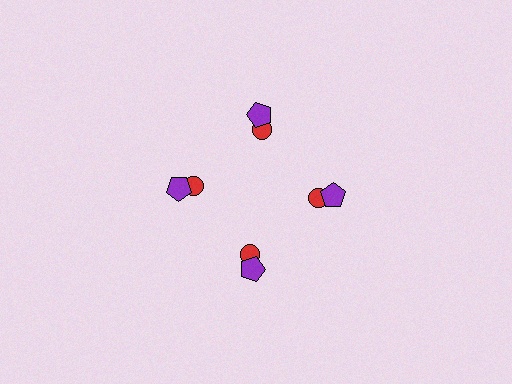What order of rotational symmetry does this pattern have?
This pattern has 4-fold rotational symmetry.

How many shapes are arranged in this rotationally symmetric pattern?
There are 8 shapes, arranged in 4 groups of 2.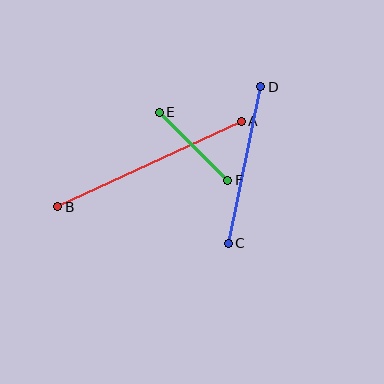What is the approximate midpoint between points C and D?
The midpoint is at approximately (245, 165) pixels.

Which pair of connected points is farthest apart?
Points A and B are farthest apart.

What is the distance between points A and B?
The distance is approximately 202 pixels.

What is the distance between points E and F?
The distance is approximately 97 pixels.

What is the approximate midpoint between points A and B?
The midpoint is at approximately (150, 164) pixels.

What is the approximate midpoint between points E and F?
The midpoint is at approximately (194, 146) pixels.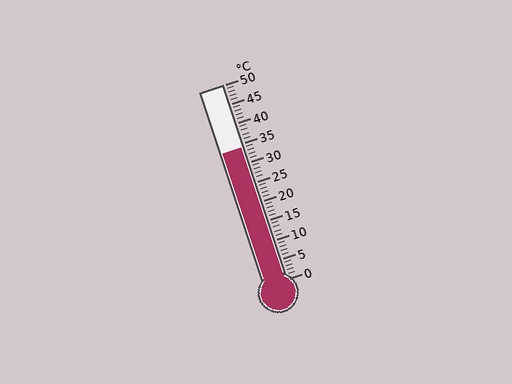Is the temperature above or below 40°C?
The temperature is below 40°C.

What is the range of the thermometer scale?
The thermometer scale ranges from 0°C to 50°C.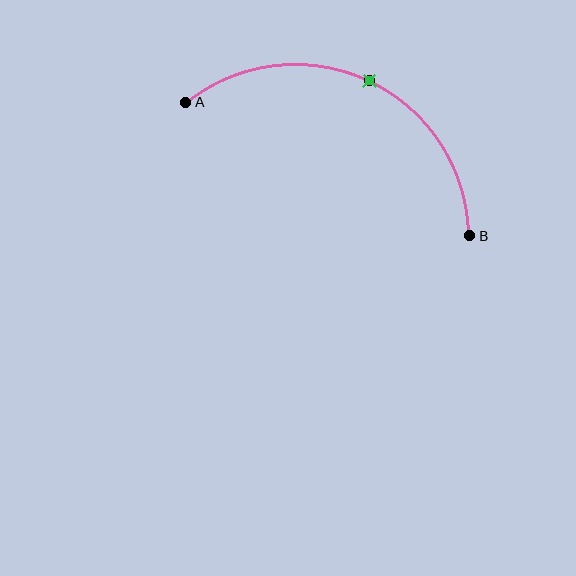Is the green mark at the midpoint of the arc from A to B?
Yes. The green mark lies on the arc at equal arc-length from both A and B — it is the arc midpoint.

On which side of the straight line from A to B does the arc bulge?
The arc bulges above the straight line connecting A and B.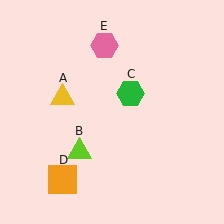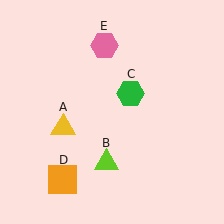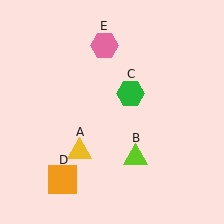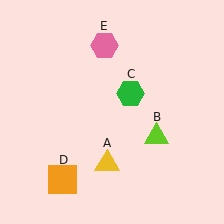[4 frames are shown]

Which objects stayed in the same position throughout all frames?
Green hexagon (object C) and orange square (object D) and pink hexagon (object E) remained stationary.